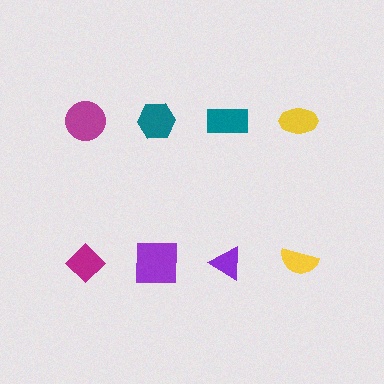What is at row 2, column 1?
A magenta diamond.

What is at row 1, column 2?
A teal hexagon.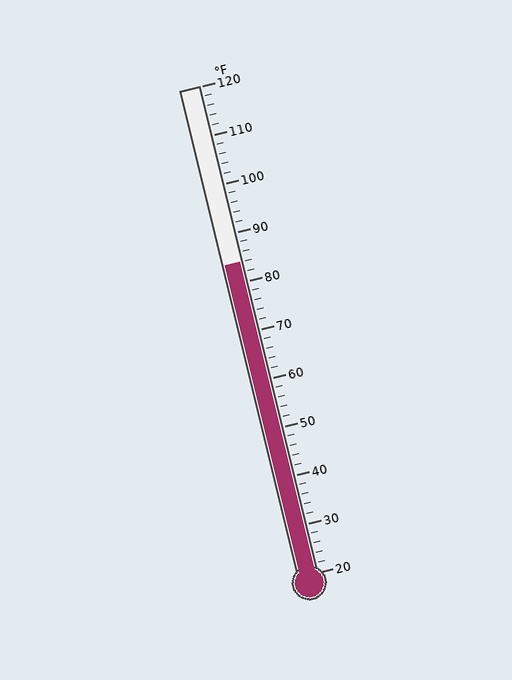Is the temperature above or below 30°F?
The temperature is above 30°F.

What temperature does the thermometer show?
The thermometer shows approximately 84°F.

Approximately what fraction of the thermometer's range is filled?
The thermometer is filled to approximately 65% of its range.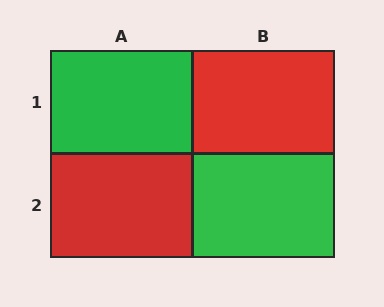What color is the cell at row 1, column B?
Red.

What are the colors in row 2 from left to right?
Red, green.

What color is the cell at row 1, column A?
Green.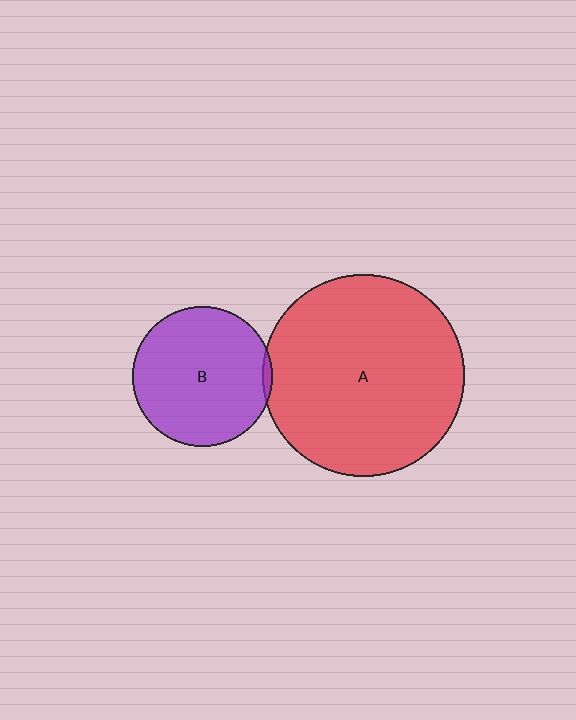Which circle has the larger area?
Circle A (red).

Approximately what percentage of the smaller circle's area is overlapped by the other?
Approximately 5%.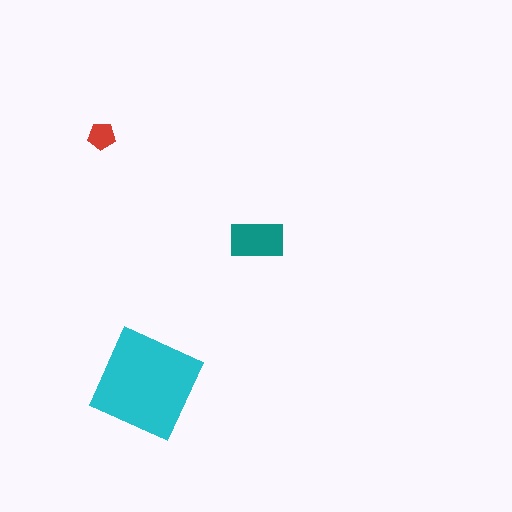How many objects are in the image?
There are 3 objects in the image.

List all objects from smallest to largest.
The red pentagon, the teal rectangle, the cyan diamond.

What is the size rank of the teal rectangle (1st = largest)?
2nd.